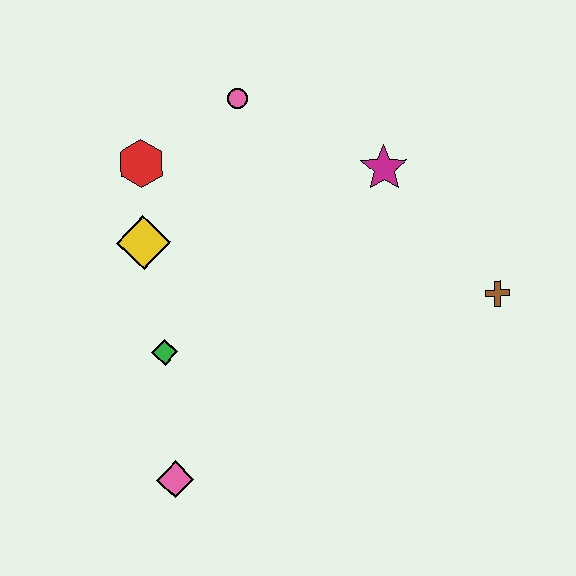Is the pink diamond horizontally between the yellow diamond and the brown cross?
Yes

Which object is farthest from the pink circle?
The pink diamond is farthest from the pink circle.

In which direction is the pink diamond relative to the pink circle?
The pink diamond is below the pink circle.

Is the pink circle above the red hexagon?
Yes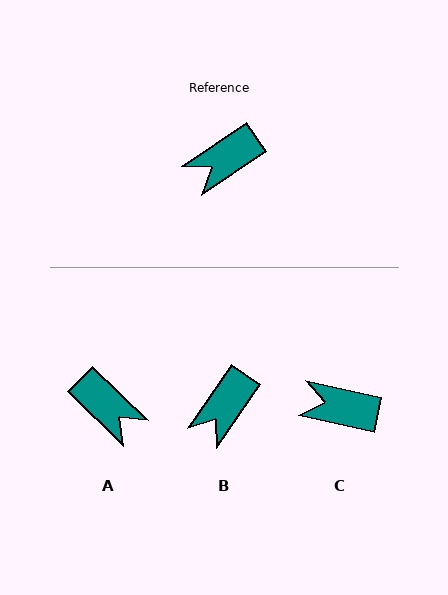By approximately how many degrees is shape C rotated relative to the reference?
Approximately 47 degrees clockwise.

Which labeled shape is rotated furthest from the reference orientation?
A, about 101 degrees away.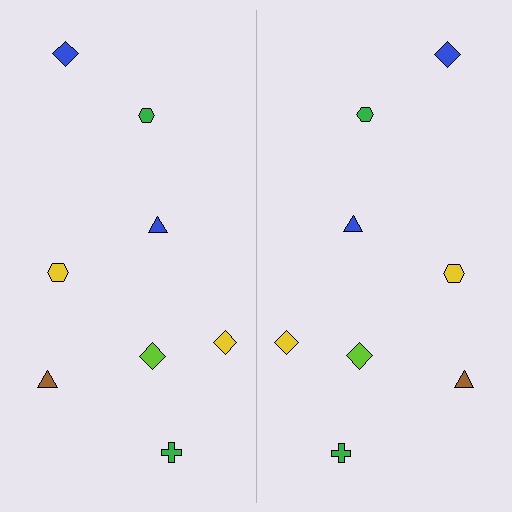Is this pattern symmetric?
Yes, this pattern has bilateral (reflection) symmetry.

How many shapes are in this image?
There are 16 shapes in this image.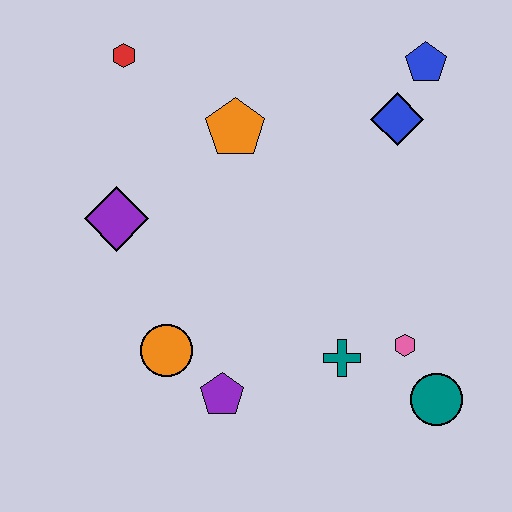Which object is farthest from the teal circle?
The red hexagon is farthest from the teal circle.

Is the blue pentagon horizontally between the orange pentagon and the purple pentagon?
No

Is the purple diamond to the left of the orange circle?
Yes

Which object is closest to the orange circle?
The purple pentagon is closest to the orange circle.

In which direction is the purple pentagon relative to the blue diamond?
The purple pentagon is below the blue diamond.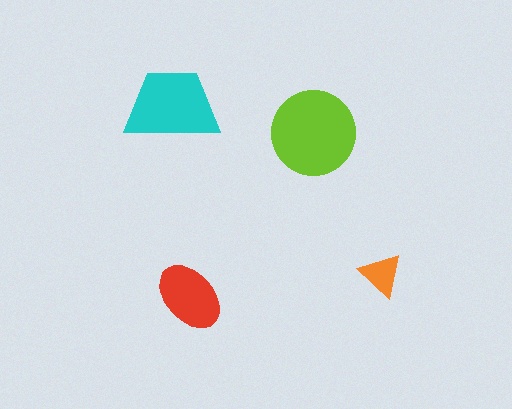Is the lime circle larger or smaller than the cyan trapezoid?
Larger.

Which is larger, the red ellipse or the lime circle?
The lime circle.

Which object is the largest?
The lime circle.